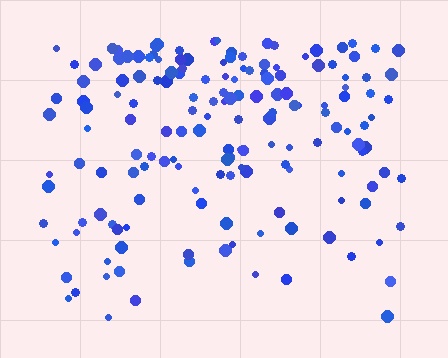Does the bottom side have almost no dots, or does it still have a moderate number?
Still a moderate number, just noticeably fewer than the top.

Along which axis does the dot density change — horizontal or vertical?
Vertical.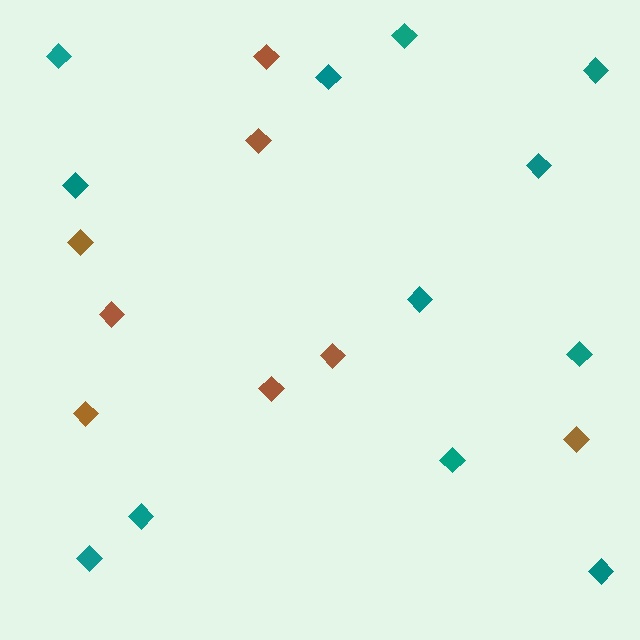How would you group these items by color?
There are 2 groups: one group of teal diamonds (12) and one group of brown diamonds (8).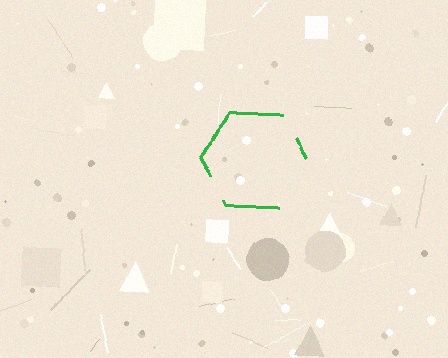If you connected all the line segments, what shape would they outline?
They would outline a hexagon.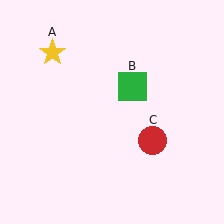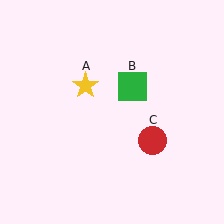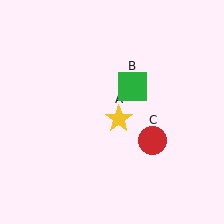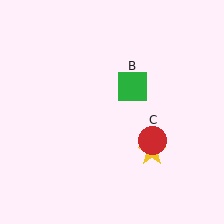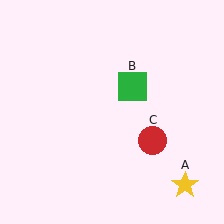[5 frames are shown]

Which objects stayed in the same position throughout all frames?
Green square (object B) and red circle (object C) remained stationary.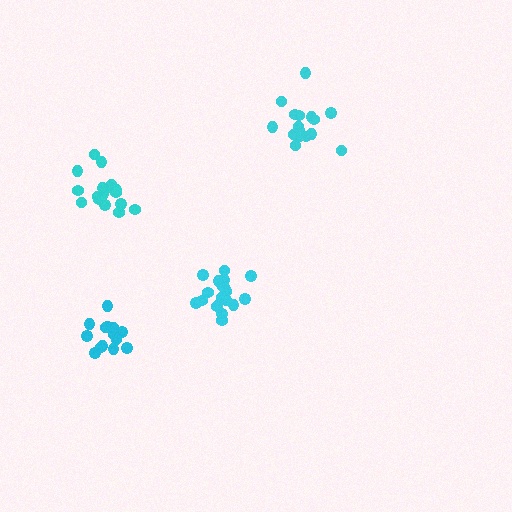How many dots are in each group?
Group 1: 17 dots, Group 2: 14 dots, Group 3: 16 dots, Group 4: 20 dots (67 total).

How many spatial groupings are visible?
There are 4 spatial groupings.